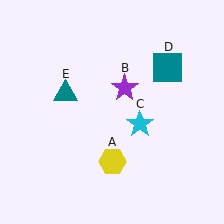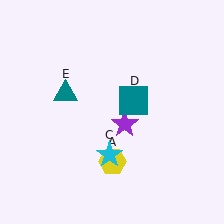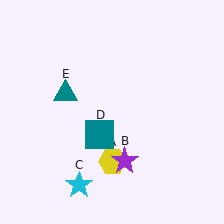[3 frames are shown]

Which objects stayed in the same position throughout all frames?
Yellow hexagon (object A) and teal triangle (object E) remained stationary.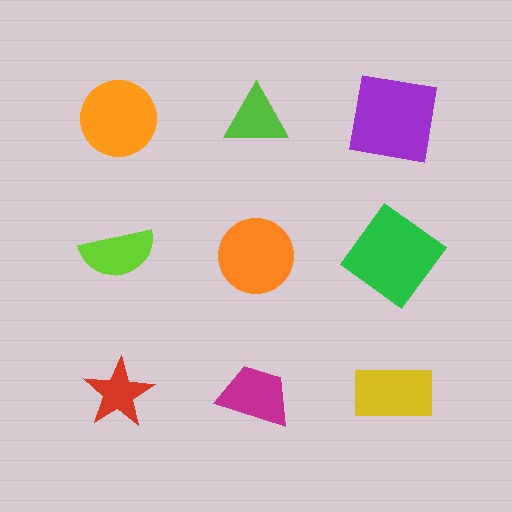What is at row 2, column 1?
A lime semicircle.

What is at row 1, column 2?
A lime triangle.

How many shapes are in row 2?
3 shapes.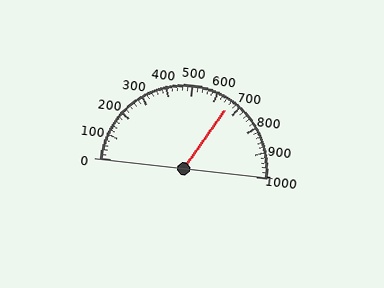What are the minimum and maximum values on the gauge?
The gauge ranges from 0 to 1000.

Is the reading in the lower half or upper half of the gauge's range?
The reading is in the upper half of the range (0 to 1000).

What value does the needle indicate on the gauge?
The needle indicates approximately 660.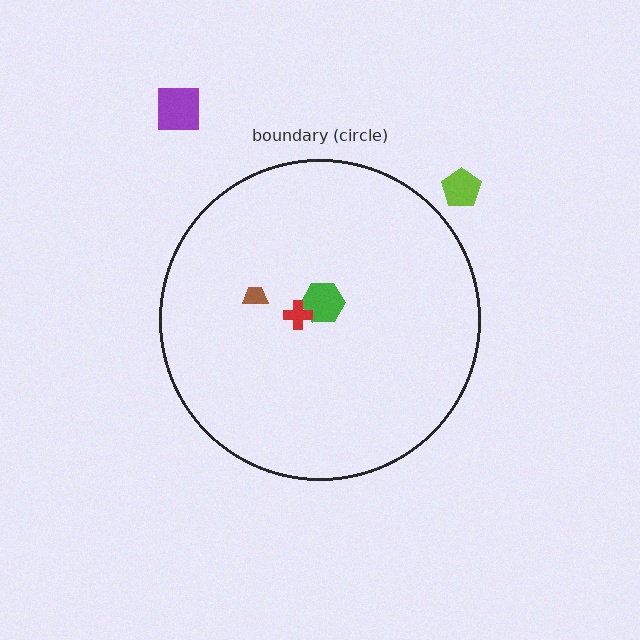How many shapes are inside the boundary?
3 inside, 2 outside.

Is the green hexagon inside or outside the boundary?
Inside.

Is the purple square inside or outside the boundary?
Outside.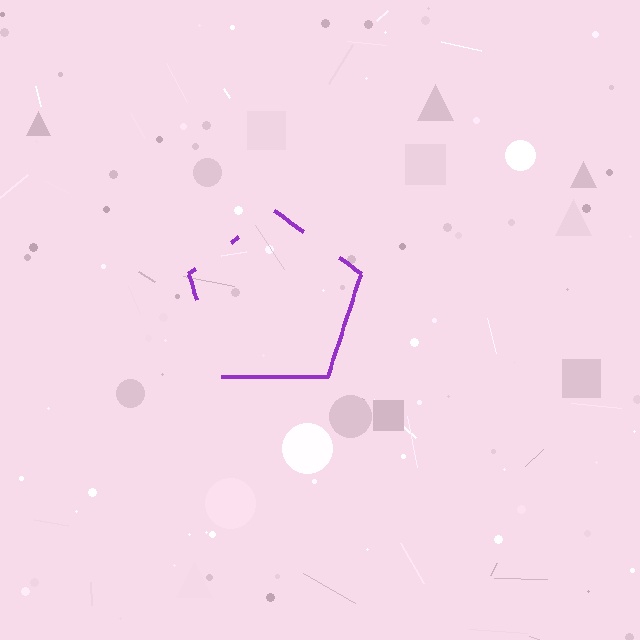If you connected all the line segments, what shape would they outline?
They would outline a pentagon.